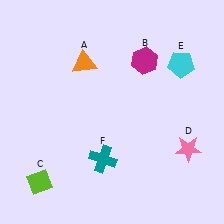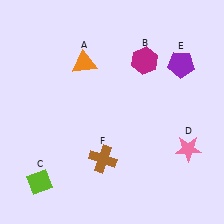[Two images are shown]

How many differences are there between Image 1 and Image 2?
There are 2 differences between the two images.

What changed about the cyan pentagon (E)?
In Image 1, E is cyan. In Image 2, it changed to purple.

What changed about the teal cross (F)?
In Image 1, F is teal. In Image 2, it changed to brown.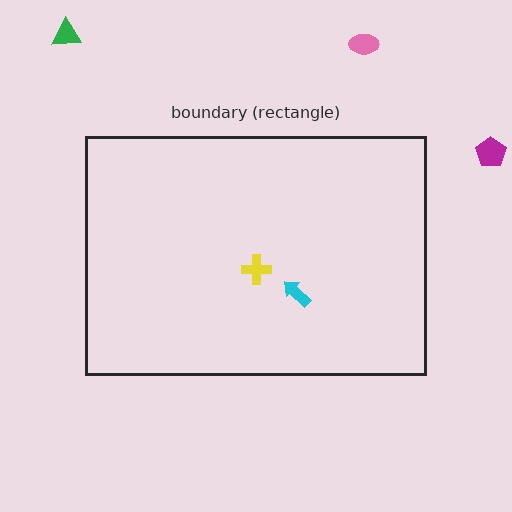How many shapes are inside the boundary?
2 inside, 3 outside.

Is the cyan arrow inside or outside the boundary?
Inside.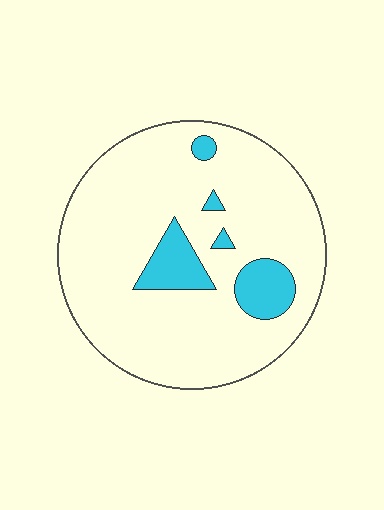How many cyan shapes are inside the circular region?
5.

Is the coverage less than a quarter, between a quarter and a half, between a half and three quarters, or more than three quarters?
Less than a quarter.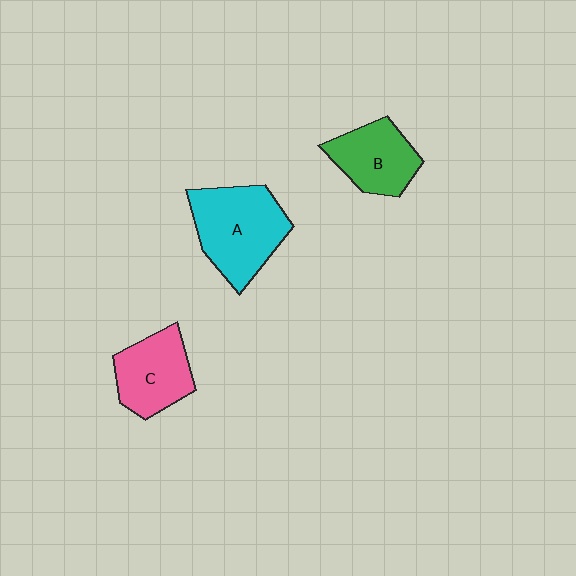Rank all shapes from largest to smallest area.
From largest to smallest: A (cyan), C (pink), B (green).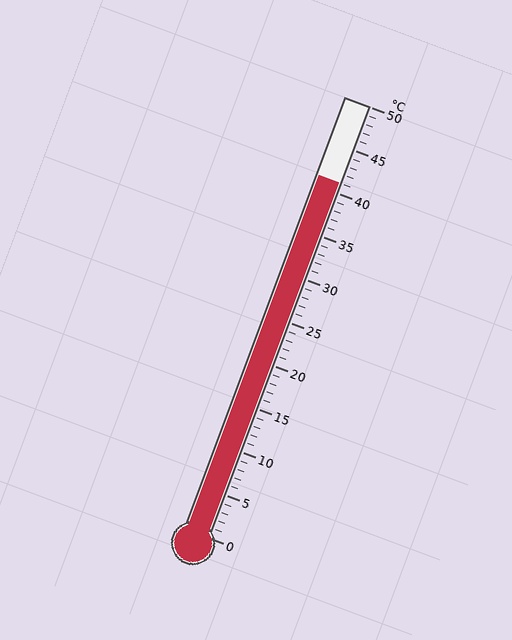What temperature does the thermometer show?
The thermometer shows approximately 41°C.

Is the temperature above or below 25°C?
The temperature is above 25°C.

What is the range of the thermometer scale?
The thermometer scale ranges from 0°C to 50°C.